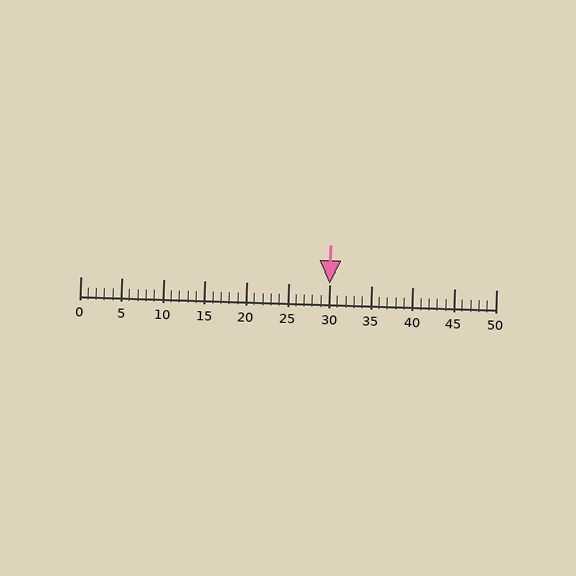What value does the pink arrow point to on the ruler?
The pink arrow points to approximately 30.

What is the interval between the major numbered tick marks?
The major tick marks are spaced 5 units apart.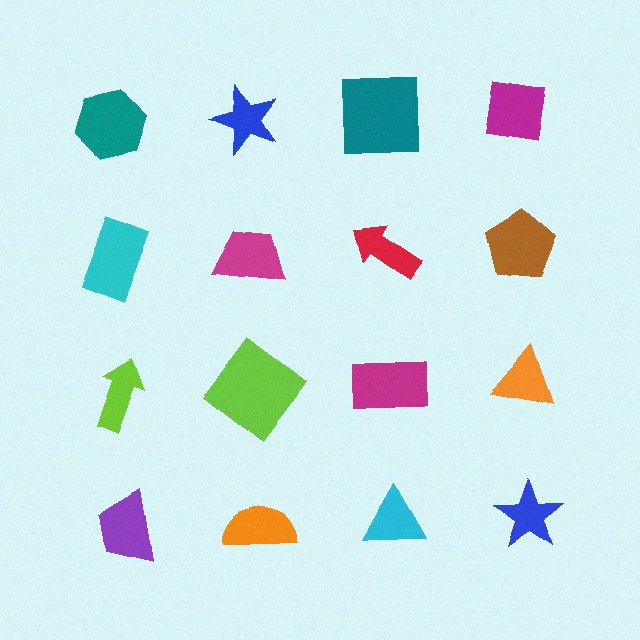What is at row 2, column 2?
A magenta trapezoid.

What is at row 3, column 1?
A lime arrow.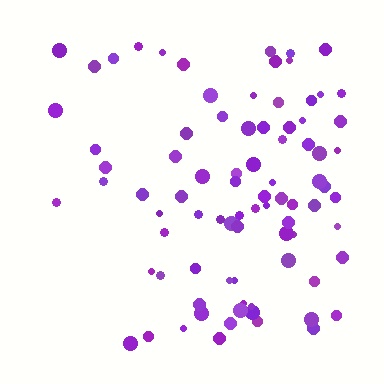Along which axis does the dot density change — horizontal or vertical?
Horizontal.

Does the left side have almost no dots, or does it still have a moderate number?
Still a moderate number, just noticeably fewer than the right.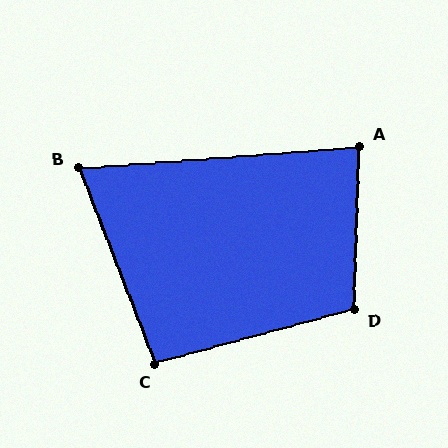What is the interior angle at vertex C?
Approximately 96 degrees (obtuse).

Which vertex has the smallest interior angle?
B, at approximately 73 degrees.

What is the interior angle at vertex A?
Approximately 84 degrees (acute).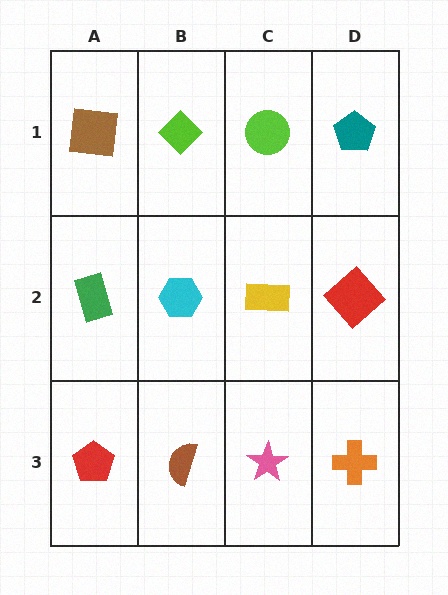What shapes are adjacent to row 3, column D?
A red diamond (row 2, column D), a pink star (row 3, column C).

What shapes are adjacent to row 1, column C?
A yellow rectangle (row 2, column C), a lime diamond (row 1, column B), a teal pentagon (row 1, column D).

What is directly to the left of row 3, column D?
A pink star.